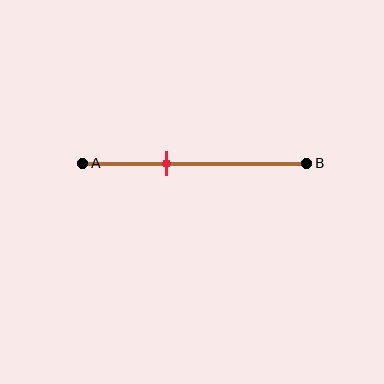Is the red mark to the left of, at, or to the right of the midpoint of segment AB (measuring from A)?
The red mark is to the left of the midpoint of segment AB.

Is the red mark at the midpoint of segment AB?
No, the mark is at about 40% from A, not at the 50% midpoint.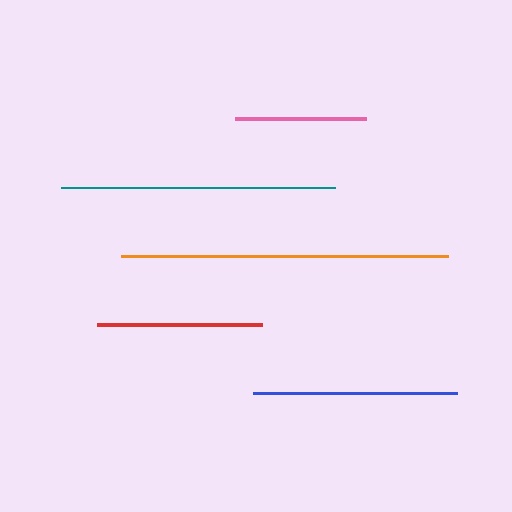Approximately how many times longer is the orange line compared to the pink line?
The orange line is approximately 2.5 times the length of the pink line.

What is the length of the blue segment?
The blue segment is approximately 204 pixels long.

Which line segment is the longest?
The orange line is the longest at approximately 327 pixels.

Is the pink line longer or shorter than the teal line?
The teal line is longer than the pink line.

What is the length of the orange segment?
The orange segment is approximately 327 pixels long.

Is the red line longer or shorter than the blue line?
The blue line is longer than the red line.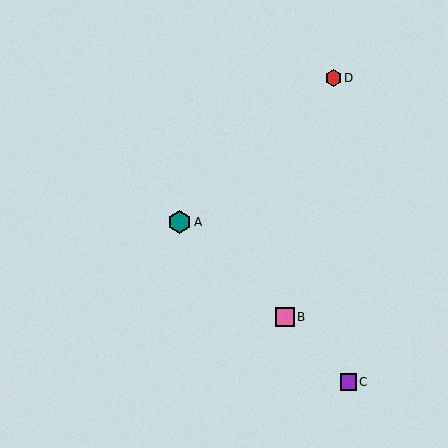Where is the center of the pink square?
The center of the pink square is at (285, 317).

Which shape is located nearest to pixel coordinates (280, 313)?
The pink square (labeled B) at (285, 317) is nearest to that location.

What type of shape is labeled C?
Shape C is a purple square.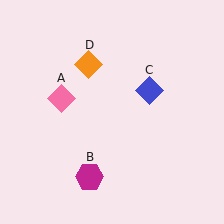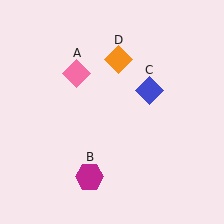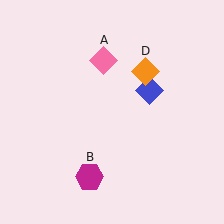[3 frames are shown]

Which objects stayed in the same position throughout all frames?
Magenta hexagon (object B) and blue diamond (object C) remained stationary.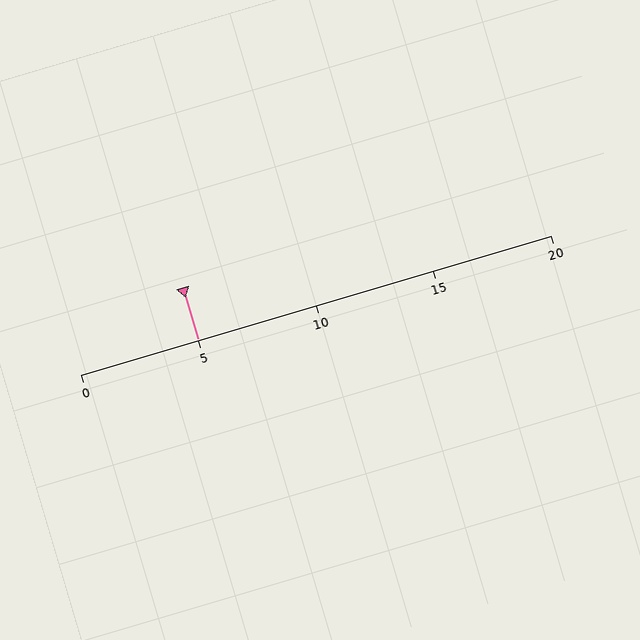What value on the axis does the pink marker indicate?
The marker indicates approximately 5.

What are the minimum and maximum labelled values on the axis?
The axis runs from 0 to 20.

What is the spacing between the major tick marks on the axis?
The major ticks are spaced 5 apart.